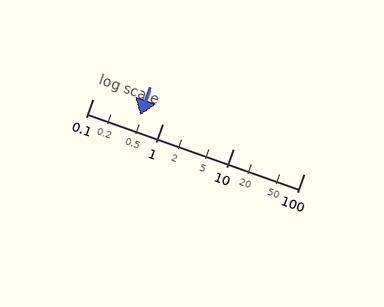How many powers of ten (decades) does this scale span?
The scale spans 3 decades, from 0.1 to 100.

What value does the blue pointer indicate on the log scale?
The pointer indicates approximately 0.47.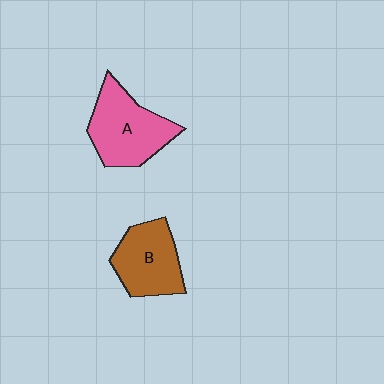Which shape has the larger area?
Shape A (pink).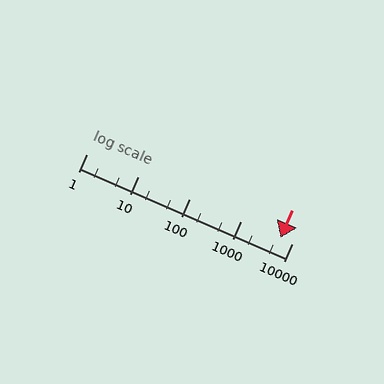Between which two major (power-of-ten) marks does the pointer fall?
The pointer is between 1000 and 10000.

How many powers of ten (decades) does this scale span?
The scale spans 4 decades, from 1 to 10000.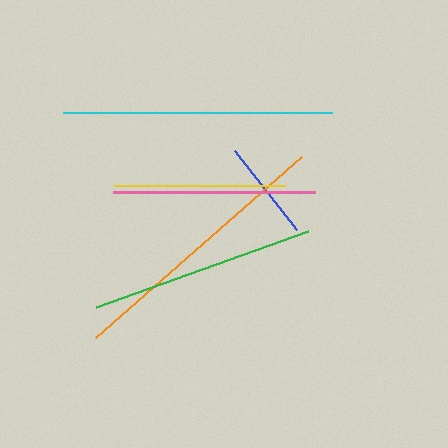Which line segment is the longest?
The orange line is the longest at approximately 275 pixels.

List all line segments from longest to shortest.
From longest to shortest: orange, cyan, green, pink, yellow, blue.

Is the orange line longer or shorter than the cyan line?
The orange line is longer than the cyan line.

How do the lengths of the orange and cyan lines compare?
The orange and cyan lines are approximately the same length.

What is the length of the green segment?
The green segment is approximately 225 pixels long.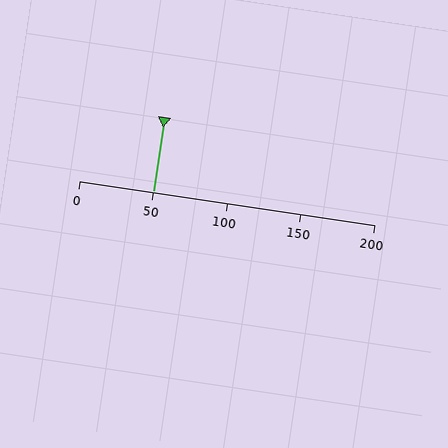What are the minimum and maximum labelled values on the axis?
The axis runs from 0 to 200.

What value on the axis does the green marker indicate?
The marker indicates approximately 50.